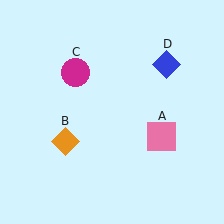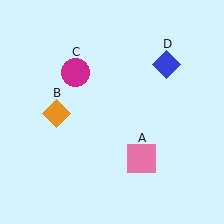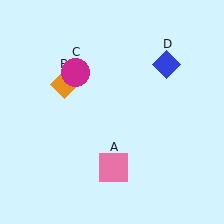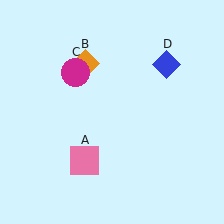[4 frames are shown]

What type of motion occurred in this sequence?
The pink square (object A), orange diamond (object B) rotated clockwise around the center of the scene.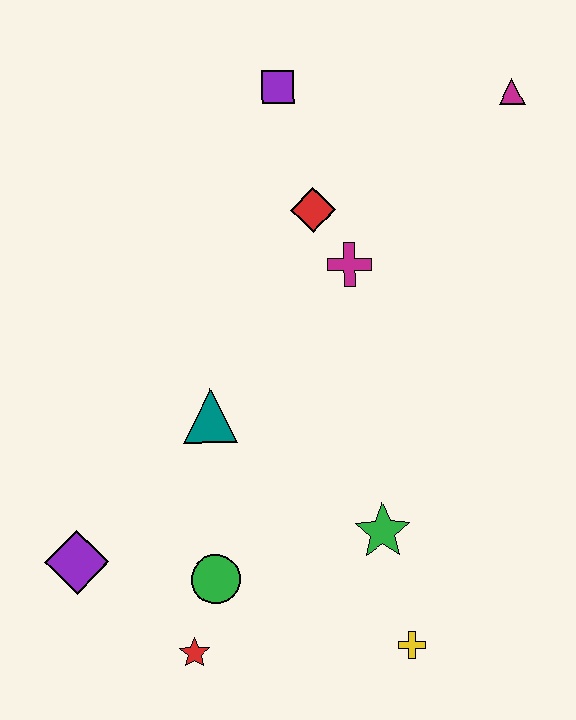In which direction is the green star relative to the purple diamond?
The green star is to the right of the purple diamond.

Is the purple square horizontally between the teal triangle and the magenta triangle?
Yes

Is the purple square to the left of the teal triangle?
No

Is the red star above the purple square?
No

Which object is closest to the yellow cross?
The green star is closest to the yellow cross.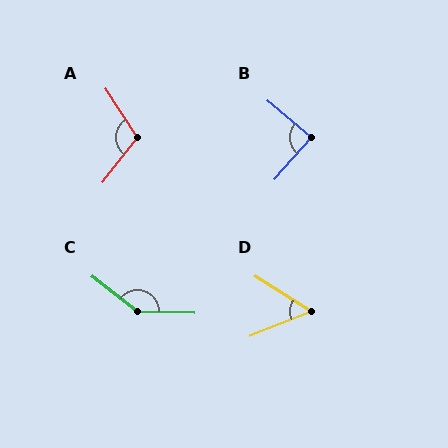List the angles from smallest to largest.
D (54°), B (89°), A (109°), C (144°).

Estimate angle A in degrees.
Approximately 109 degrees.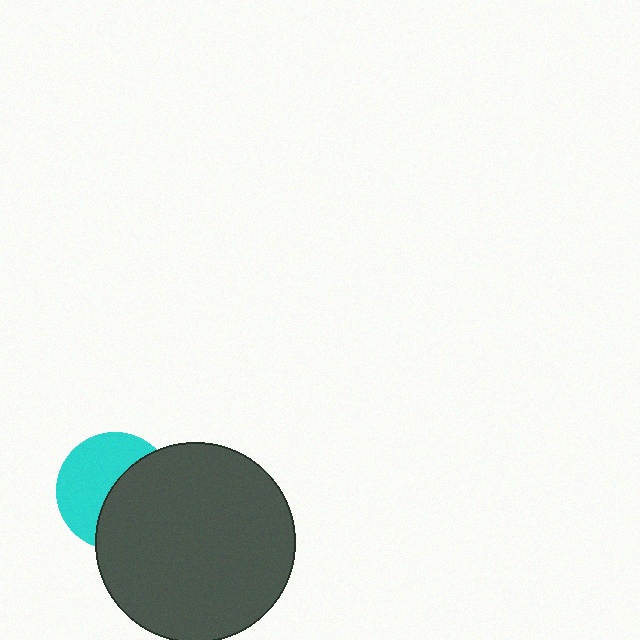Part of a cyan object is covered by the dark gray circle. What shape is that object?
It is a circle.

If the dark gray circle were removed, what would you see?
You would see the complete cyan circle.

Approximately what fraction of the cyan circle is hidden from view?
Roughly 49% of the cyan circle is hidden behind the dark gray circle.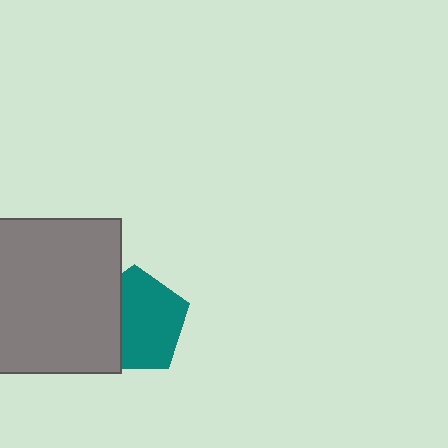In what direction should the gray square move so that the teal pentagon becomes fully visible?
The gray square should move left. That is the shortest direction to clear the overlap and leave the teal pentagon fully visible.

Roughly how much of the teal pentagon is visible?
Most of it is visible (roughly 66%).